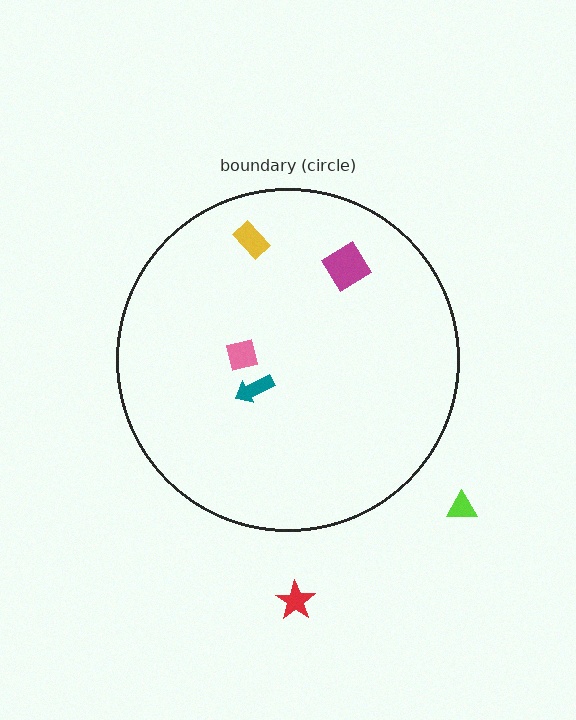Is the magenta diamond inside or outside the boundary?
Inside.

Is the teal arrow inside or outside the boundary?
Inside.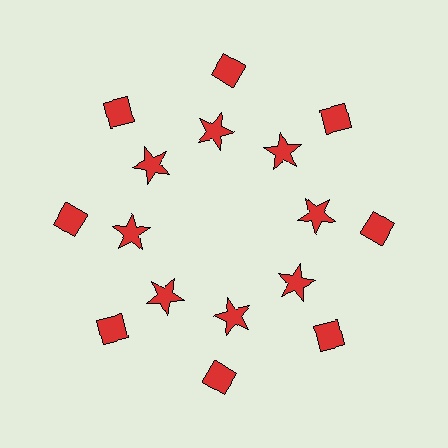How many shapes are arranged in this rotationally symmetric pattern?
There are 16 shapes, arranged in 8 groups of 2.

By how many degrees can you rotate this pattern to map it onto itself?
The pattern maps onto itself every 45 degrees of rotation.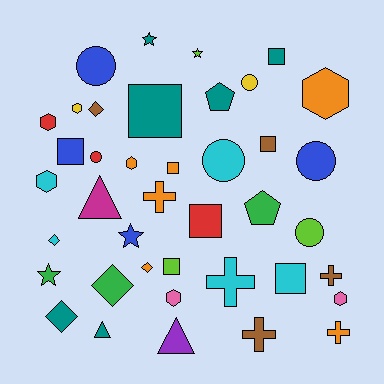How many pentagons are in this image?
There are 2 pentagons.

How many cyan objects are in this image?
There are 5 cyan objects.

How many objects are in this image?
There are 40 objects.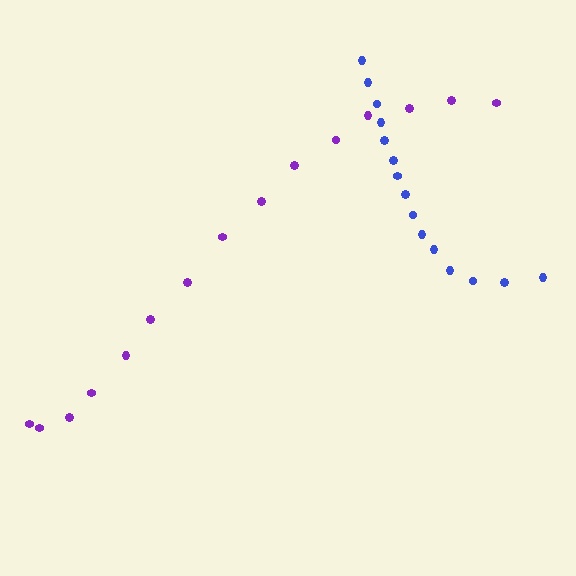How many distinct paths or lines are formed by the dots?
There are 2 distinct paths.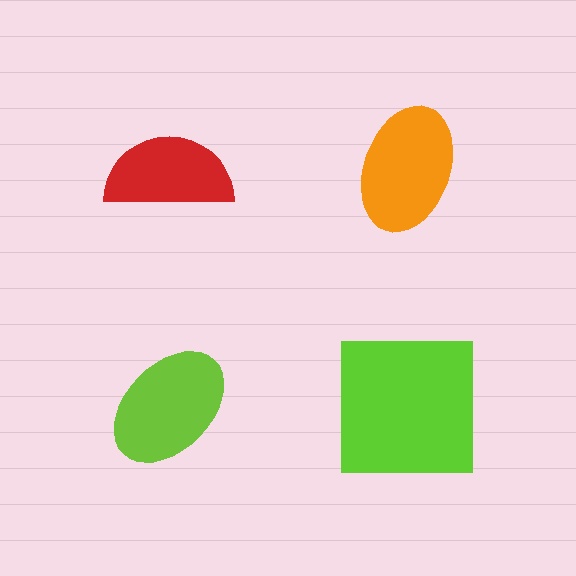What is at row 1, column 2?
An orange ellipse.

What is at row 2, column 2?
A lime square.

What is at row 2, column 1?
A lime ellipse.